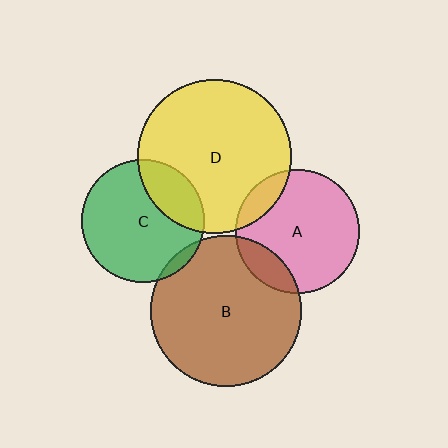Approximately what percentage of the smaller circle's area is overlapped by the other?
Approximately 5%.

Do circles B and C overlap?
Yes.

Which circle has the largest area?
Circle D (yellow).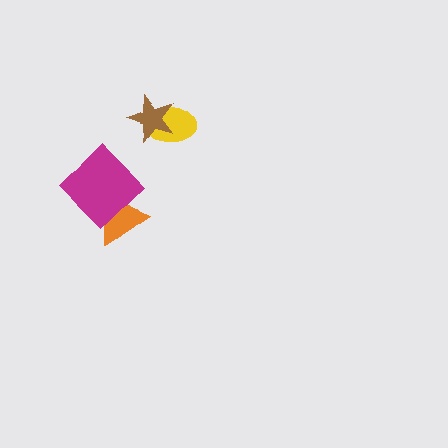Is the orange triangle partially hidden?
Yes, it is partially covered by another shape.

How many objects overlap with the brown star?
1 object overlaps with the brown star.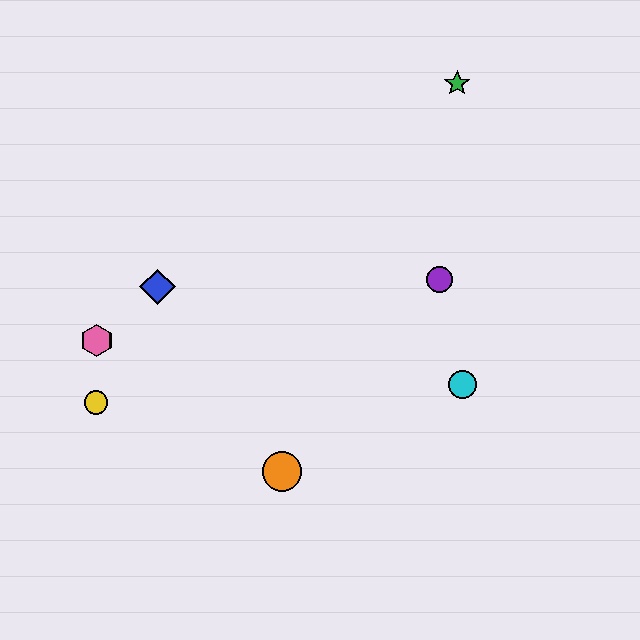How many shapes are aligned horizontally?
2 shapes (the red hexagon, the pink hexagon) are aligned horizontally.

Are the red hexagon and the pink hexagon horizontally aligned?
Yes, both are at y≈340.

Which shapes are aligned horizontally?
The red hexagon, the pink hexagon are aligned horizontally.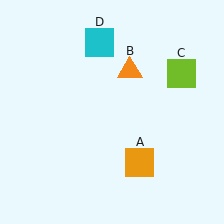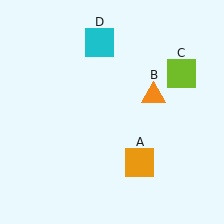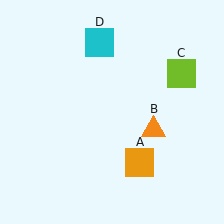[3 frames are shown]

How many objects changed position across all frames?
1 object changed position: orange triangle (object B).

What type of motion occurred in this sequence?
The orange triangle (object B) rotated clockwise around the center of the scene.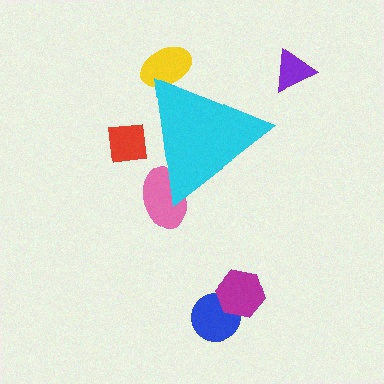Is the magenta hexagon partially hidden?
No, the magenta hexagon is fully visible.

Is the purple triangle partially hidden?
No, the purple triangle is fully visible.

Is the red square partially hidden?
Yes, the red square is partially hidden behind the cyan triangle.